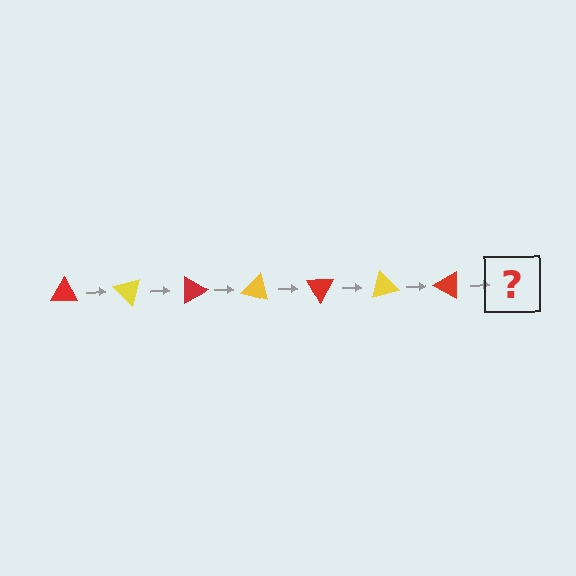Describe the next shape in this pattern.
It should be a yellow triangle, rotated 315 degrees from the start.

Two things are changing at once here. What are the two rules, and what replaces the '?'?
The two rules are that it rotates 45 degrees each step and the color cycles through red and yellow. The '?' should be a yellow triangle, rotated 315 degrees from the start.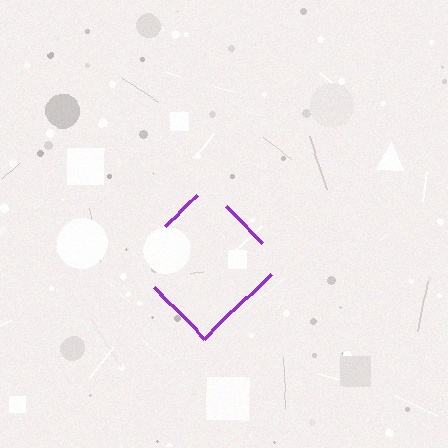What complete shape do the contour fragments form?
The contour fragments form a diamond.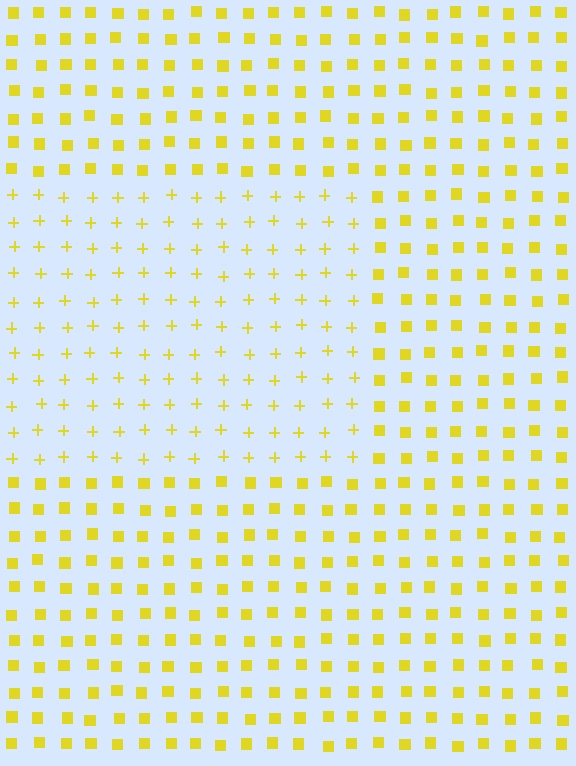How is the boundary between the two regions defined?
The boundary is defined by a change in element shape: plus signs inside vs. squares outside. All elements share the same color and spacing.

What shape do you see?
I see a rectangle.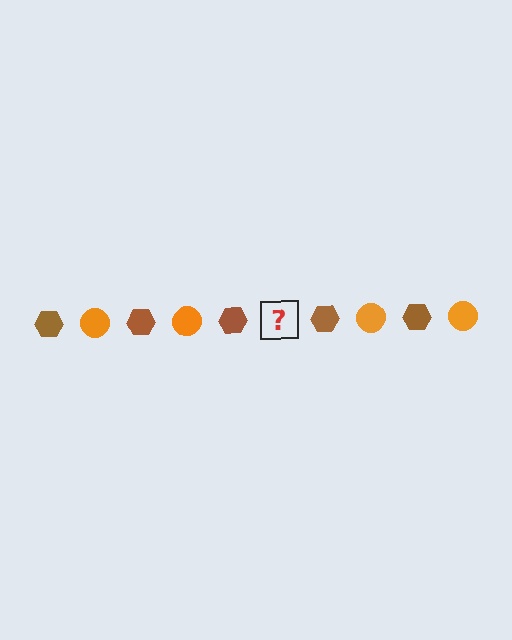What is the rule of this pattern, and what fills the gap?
The rule is that the pattern alternates between brown hexagon and orange circle. The gap should be filled with an orange circle.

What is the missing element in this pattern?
The missing element is an orange circle.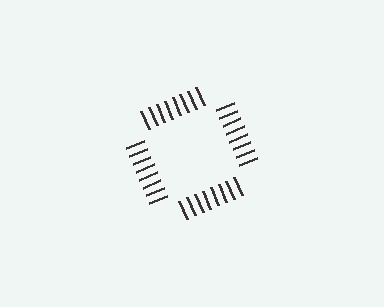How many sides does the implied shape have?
4 sides — the line-ends trace a square.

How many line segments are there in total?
32 — 8 along each of the 4 edges.